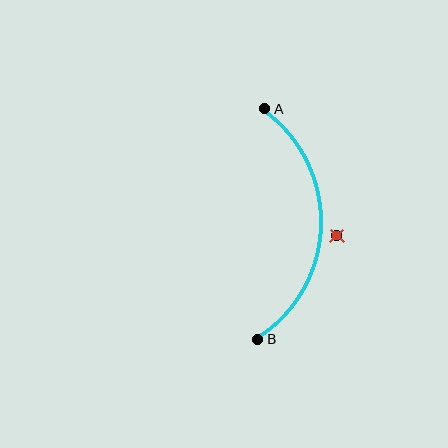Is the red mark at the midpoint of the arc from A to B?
No — the red mark does not lie on the arc at all. It sits slightly outside the curve.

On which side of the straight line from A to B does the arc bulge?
The arc bulges to the right of the straight line connecting A and B.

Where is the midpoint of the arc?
The arc midpoint is the point on the curve farthest from the straight line joining A and B. It sits to the right of that line.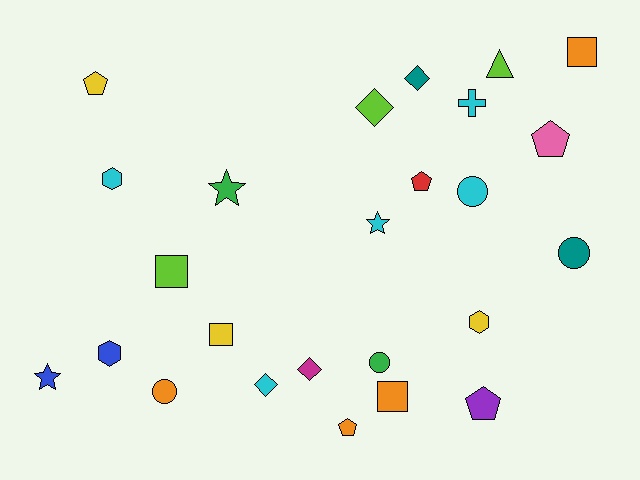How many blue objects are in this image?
There are 2 blue objects.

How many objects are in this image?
There are 25 objects.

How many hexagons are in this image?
There are 3 hexagons.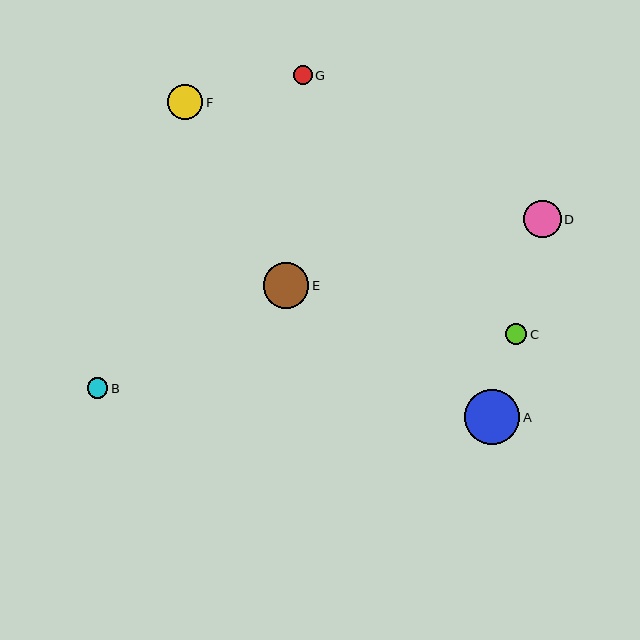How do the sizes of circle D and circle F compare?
Circle D and circle F are approximately the same size.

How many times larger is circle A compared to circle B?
Circle A is approximately 2.7 times the size of circle B.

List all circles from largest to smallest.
From largest to smallest: A, E, D, F, C, B, G.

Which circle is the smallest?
Circle G is the smallest with a size of approximately 19 pixels.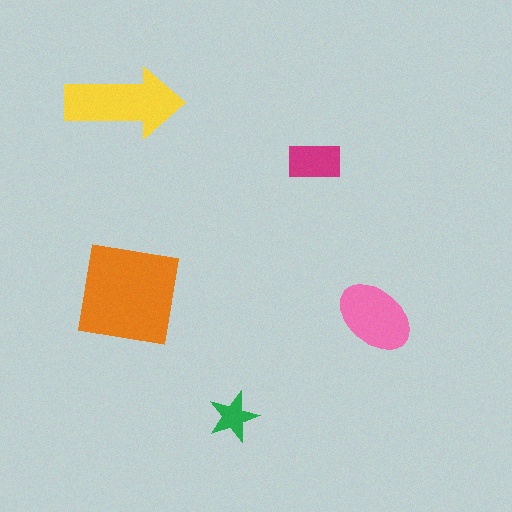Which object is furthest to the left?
The yellow arrow is leftmost.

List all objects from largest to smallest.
The orange square, the yellow arrow, the pink ellipse, the magenta rectangle, the green star.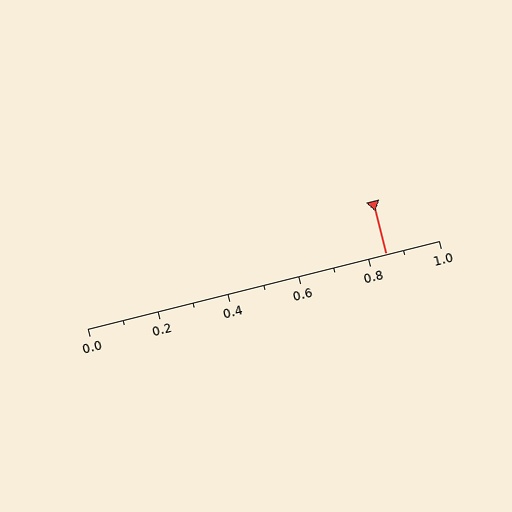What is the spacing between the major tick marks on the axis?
The major ticks are spaced 0.2 apart.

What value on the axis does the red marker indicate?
The marker indicates approximately 0.85.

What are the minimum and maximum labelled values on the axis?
The axis runs from 0.0 to 1.0.